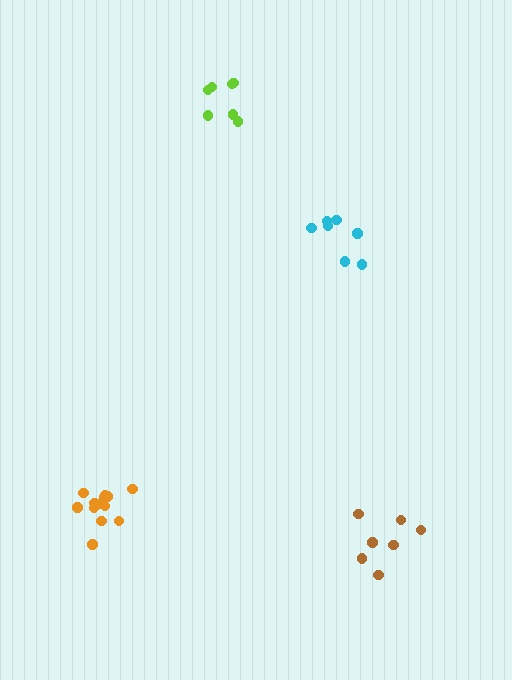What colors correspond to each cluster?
The clusters are colored: orange, lime, cyan, brown.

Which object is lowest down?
The brown cluster is bottommost.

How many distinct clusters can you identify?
There are 4 distinct clusters.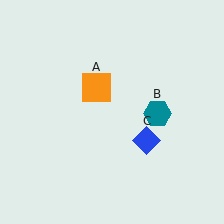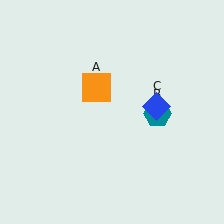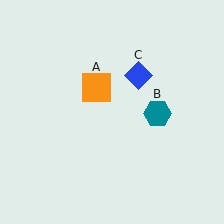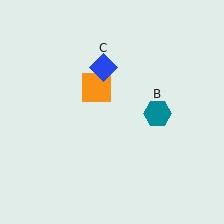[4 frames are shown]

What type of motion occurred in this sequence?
The blue diamond (object C) rotated counterclockwise around the center of the scene.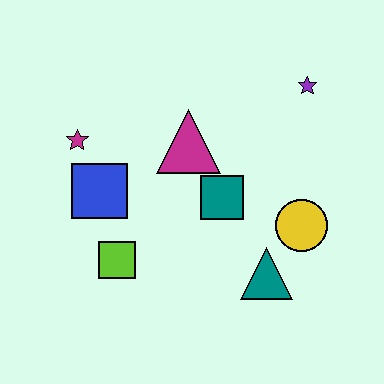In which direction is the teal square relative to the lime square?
The teal square is to the right of the lime square.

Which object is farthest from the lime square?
The purple star is farthest from the lime square.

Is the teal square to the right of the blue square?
Yes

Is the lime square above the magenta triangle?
No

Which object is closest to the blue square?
The magenta star is closest to the blue square.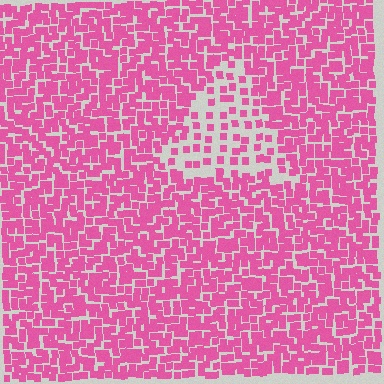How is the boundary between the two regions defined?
The boundary is defined by a change in element density (approximately 2.4x ratio). All elements are the same color, size, and shape.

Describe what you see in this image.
The image contains small pink elements arranged at two different densities. A triangle-shaped region is visible where the elements are less densely packed than the surrounding area.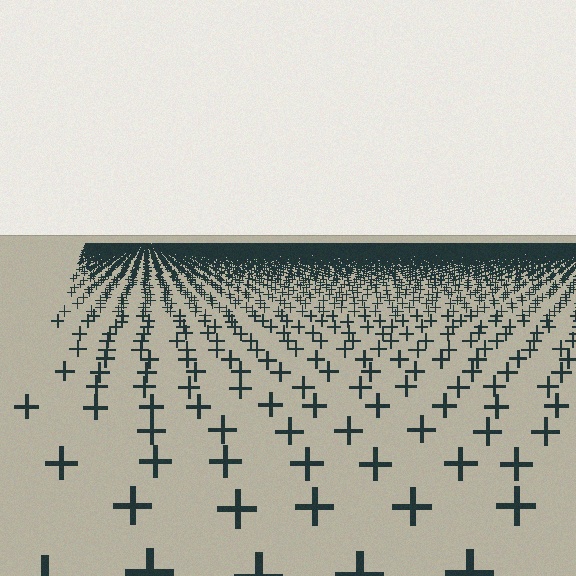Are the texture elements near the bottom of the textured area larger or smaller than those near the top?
Larger. Near the bottom, elements are closer to the viewer and appear at a bigger on-screen size.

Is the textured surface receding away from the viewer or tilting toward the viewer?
The surface is receding away from the viewer. Texture elements get smaller and denser toward the top.